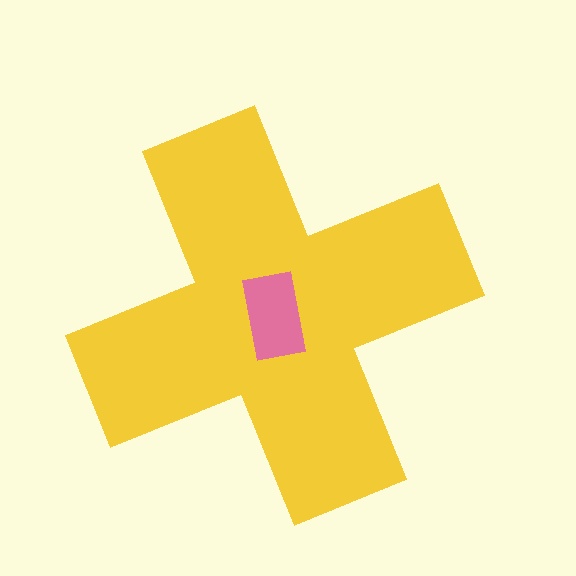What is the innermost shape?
The pink rectangle.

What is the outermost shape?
The yellow cross.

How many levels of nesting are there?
2.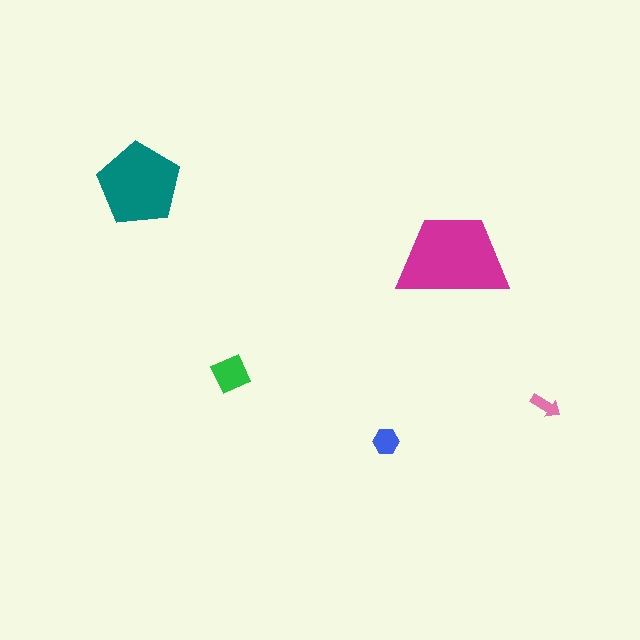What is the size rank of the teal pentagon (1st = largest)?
2nd.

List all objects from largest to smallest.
The magenta trapezoid, the teal pentagon, the green diamond, the blue hexagon, the pink arrow.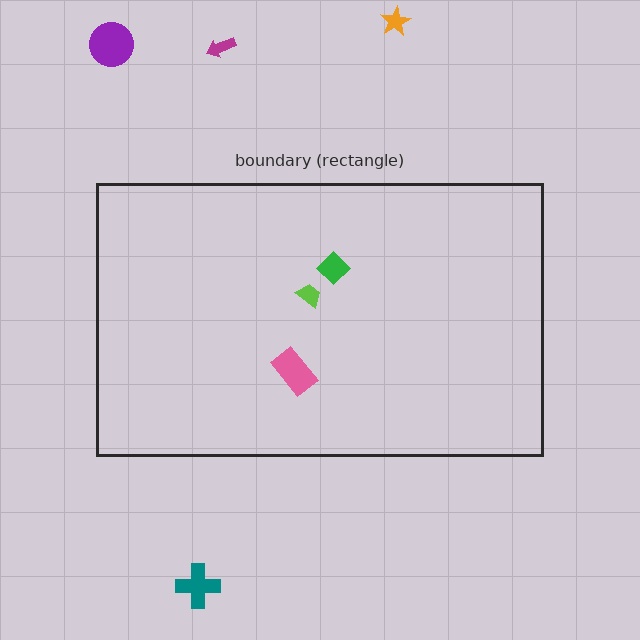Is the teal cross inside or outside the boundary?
Outside.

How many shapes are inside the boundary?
3 inside, 4 outside.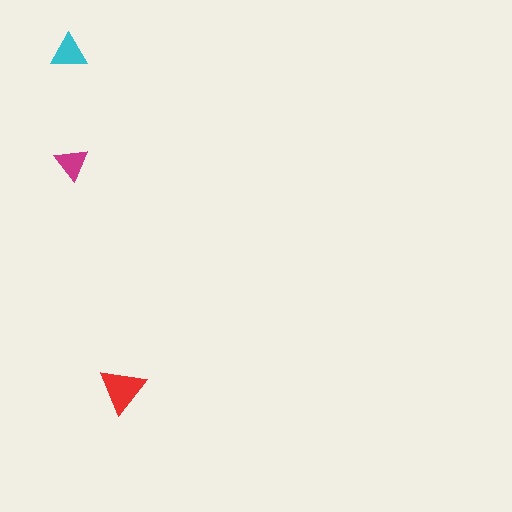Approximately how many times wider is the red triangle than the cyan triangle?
About 1.5 times wider.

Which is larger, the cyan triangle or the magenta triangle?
The cyan one.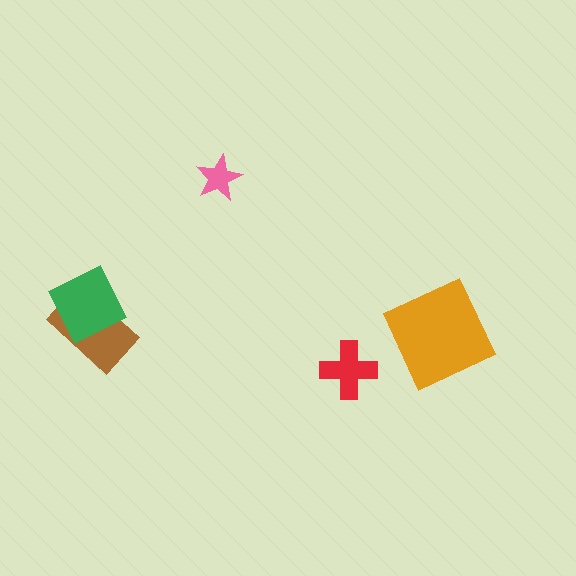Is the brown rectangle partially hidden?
Yes, it is partially covered by another shape.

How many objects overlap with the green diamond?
1 object overlaps with the green diamond.